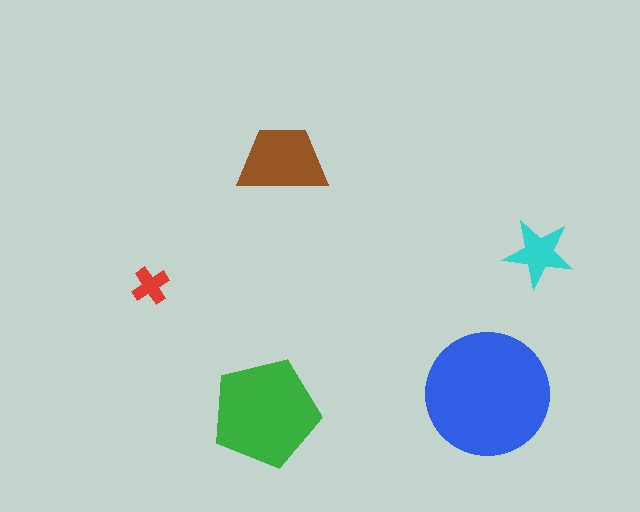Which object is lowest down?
The green pentagon is bottommost.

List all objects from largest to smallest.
The blue circle, the green pentagon, the brown trapezoid, the cyan star, the red cross.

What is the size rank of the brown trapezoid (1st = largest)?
3rd.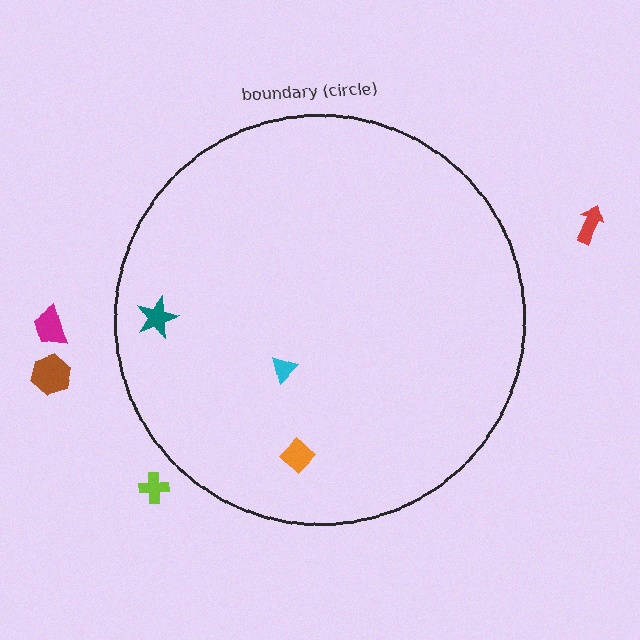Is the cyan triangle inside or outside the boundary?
Inside.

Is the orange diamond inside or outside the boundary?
Inside.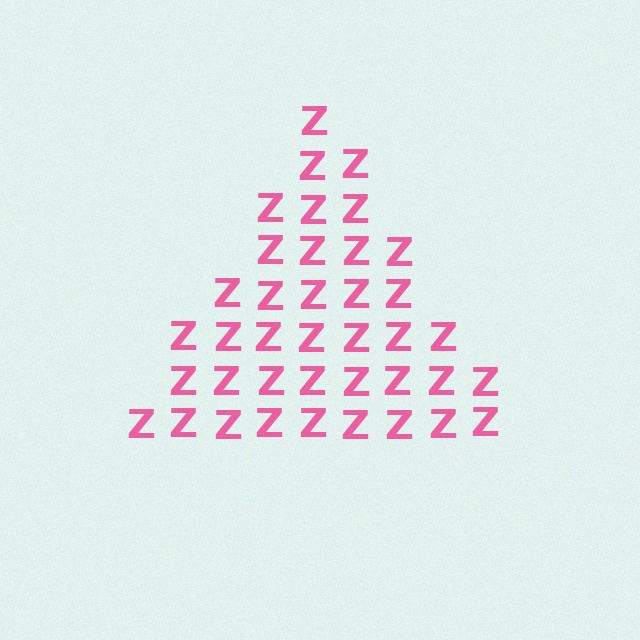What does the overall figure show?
The overall figure shows a triangle.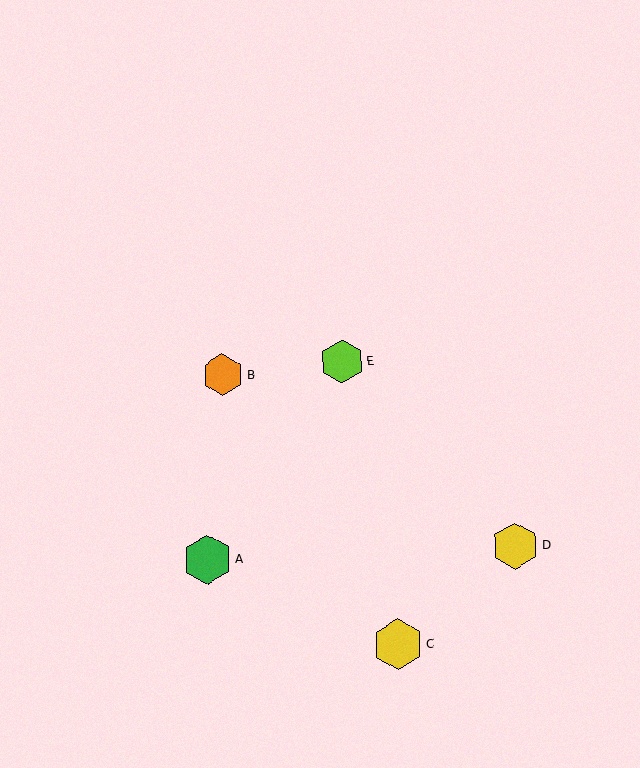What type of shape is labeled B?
Shape B is an orange hexagon.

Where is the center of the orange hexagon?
The center of the orange hexagon is at (223, 375).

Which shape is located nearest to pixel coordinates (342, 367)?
The lime hexagon (labeled E) at (342, 361) is nearest to that location.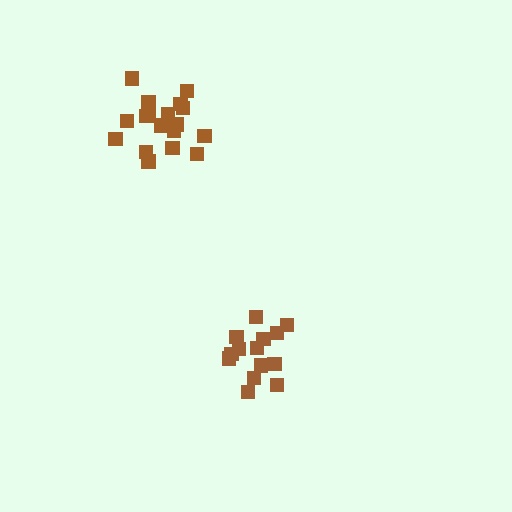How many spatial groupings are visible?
There are 2 spatial groupings.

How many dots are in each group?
Group 1: 14 dots, Group 2: 19 dots (33 total).